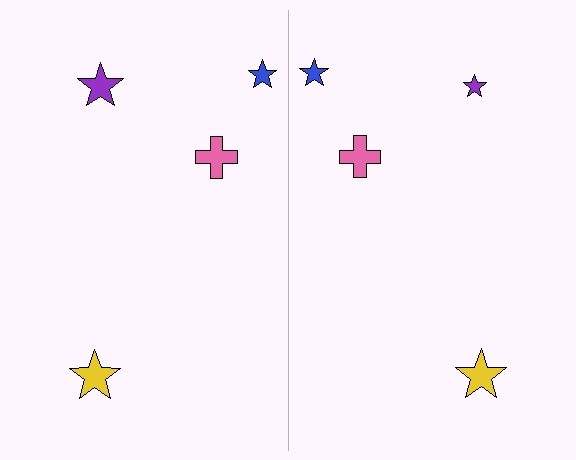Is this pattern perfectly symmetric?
No, the pattern is not perfectly symmetric. The purple star on the right side has a different size than its mirror counterpart.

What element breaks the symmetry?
The purple star on the right side has a different size than its mirror counterpart.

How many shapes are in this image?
There are 8 shapes in this image.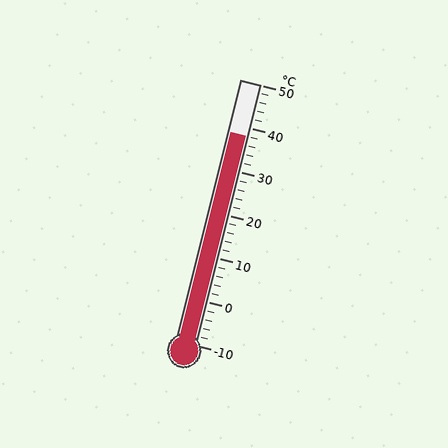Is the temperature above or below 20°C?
The temperature is above 20°C.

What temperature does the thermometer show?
The thermometer shows approximately 38°C.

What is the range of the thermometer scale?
The thermometer scale ranges from -10°C to 50°C.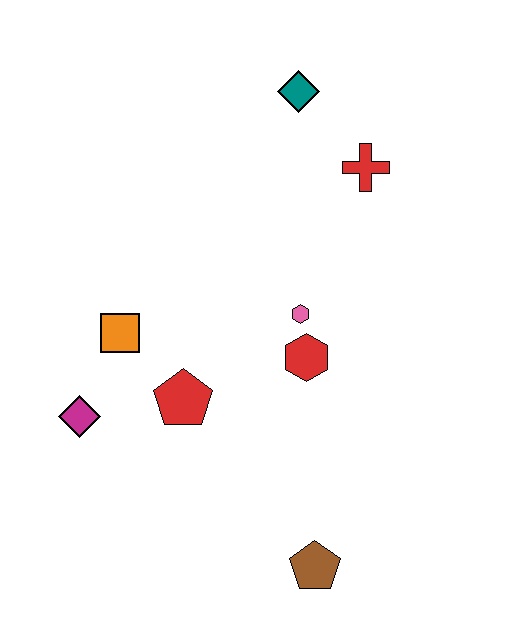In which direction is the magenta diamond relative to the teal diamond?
The magenta diamond is below the teal diamond.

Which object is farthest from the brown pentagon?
The teal diamond is farthest from the brown pentagon.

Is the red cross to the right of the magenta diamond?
Yes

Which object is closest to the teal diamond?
The red cross is closest to the teal diamond.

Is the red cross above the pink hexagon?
Yes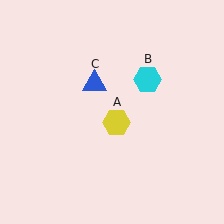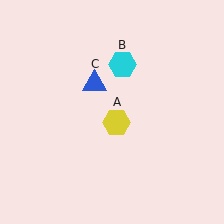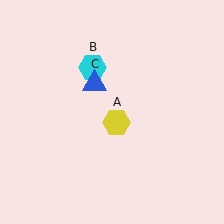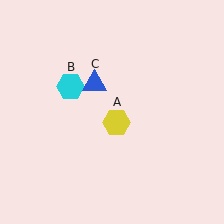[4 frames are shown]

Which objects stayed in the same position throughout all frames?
Yellow hexagon (object A) and blue triangle (object C) remained stationary.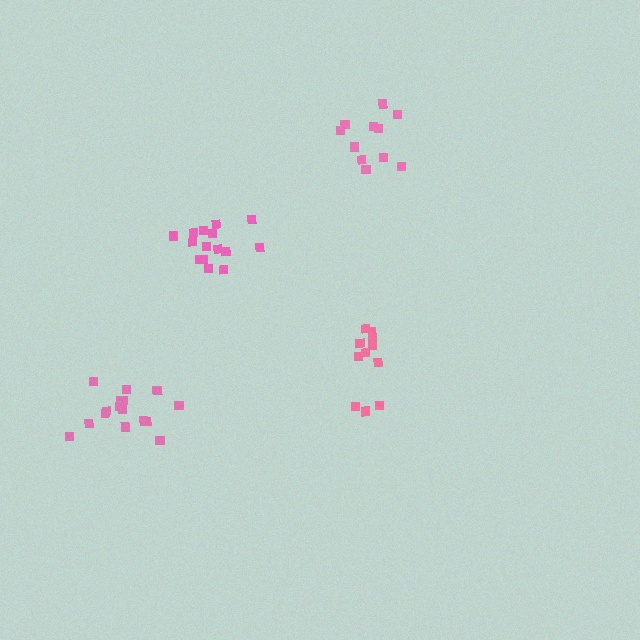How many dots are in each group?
Group 1: 11 dots, Group 2: 16 dots, Group 3: 11 dots, Group 4: 15 dots (53 total).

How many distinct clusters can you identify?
There are 4 distinct clusters.